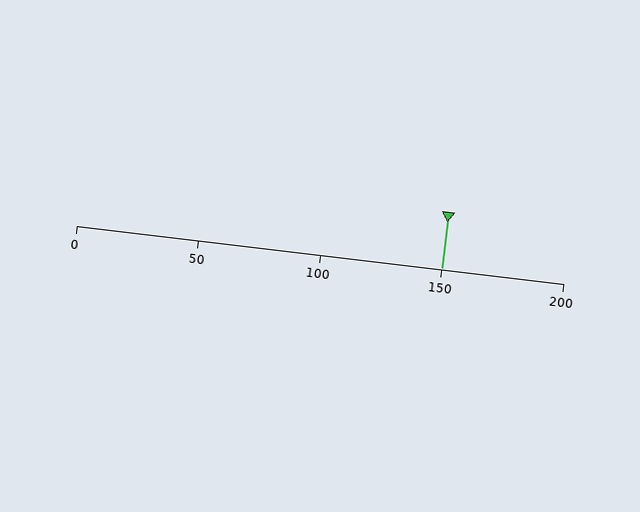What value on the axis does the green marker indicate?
The marker indicates approximately 150.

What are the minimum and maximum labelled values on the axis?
The axis runs from 0 to 200.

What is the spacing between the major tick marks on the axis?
The major ticks are spaced 50 apart.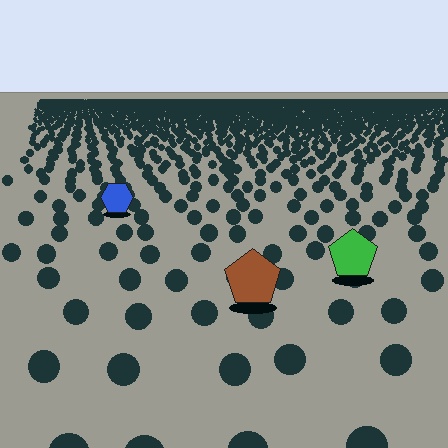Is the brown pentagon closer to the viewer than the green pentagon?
Yes. The brown pentagon is closer — you can tell from the texture gradient: the ground texture is coarser near it.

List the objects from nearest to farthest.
From nearest to farthest: the brown pentagon, the green pentagon, the blue hexagon.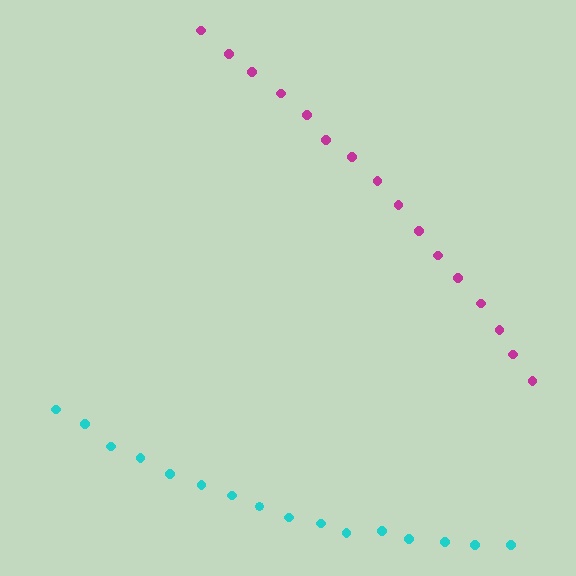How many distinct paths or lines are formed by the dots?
There are 2 distinct paths.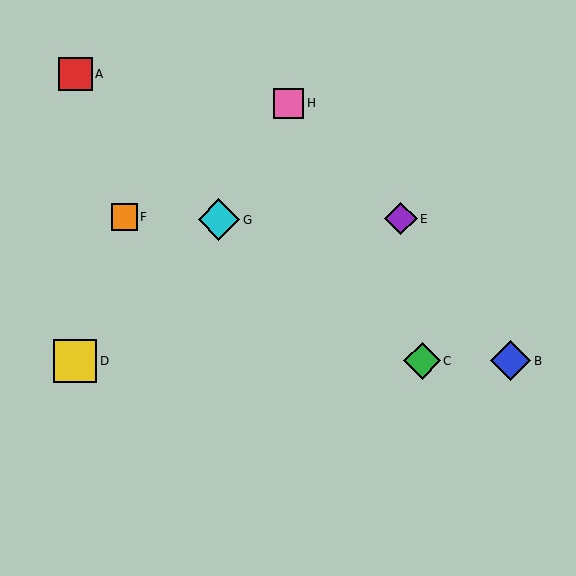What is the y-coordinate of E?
Object E is at y≈219.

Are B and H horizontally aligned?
No, B is at y≈361 and H is at y≈103.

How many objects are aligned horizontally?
3 objects (B, C, D) are aligned horizontally.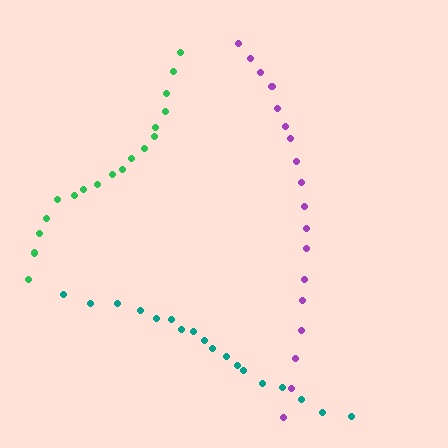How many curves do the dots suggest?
There are 3 distinct paths.